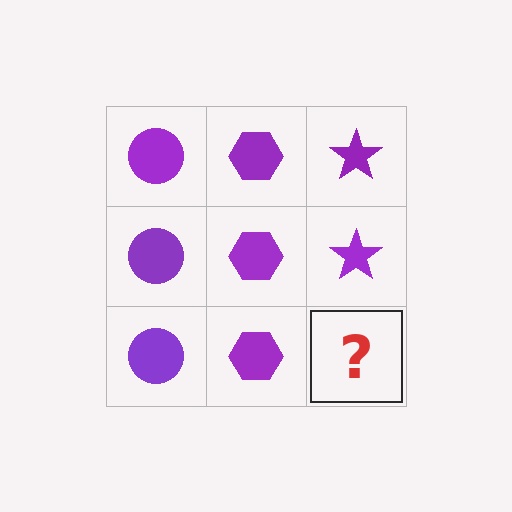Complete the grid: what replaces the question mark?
The question mark should be replaced with a purple star.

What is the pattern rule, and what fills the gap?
The rule is that each column has a consistent shape. The gap should be filled with a purple star.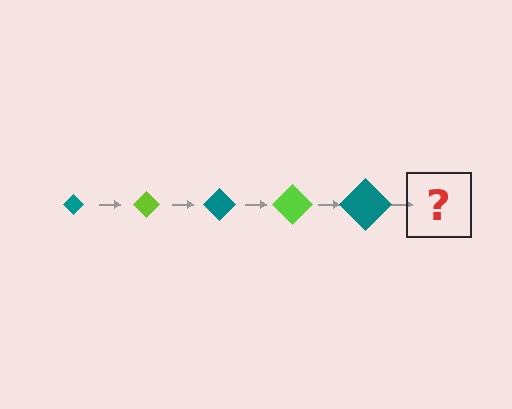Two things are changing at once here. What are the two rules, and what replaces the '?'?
The two rules are that the diamond grows larger each step and the color cycles through teal and lime. The '?' should be a lime diamond, larger than the previous one.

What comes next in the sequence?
The next element should be a lime diamond, larger than the previous one.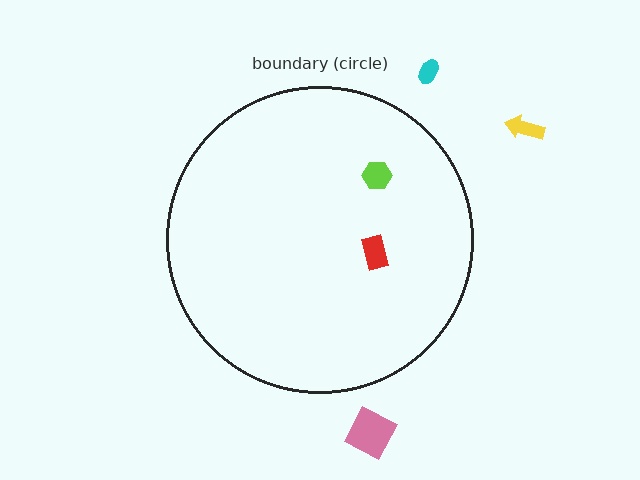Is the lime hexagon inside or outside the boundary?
Inside.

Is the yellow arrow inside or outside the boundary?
Outside.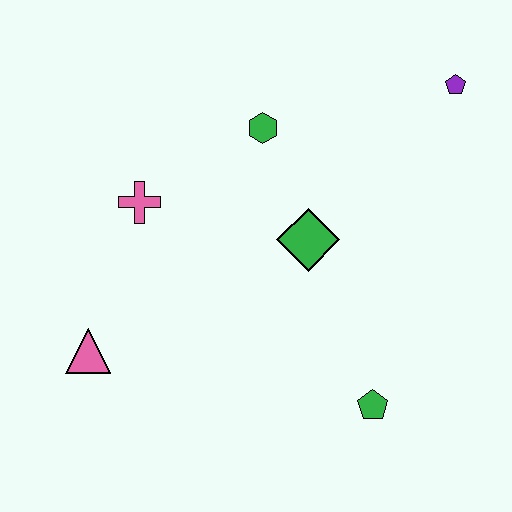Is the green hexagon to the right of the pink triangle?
Yes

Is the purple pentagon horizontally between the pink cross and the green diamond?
No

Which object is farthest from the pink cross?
The purple pentagon is farthest from the pink cross.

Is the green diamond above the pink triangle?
Yes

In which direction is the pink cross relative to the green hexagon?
The pink cross is to the left of the green hexagon.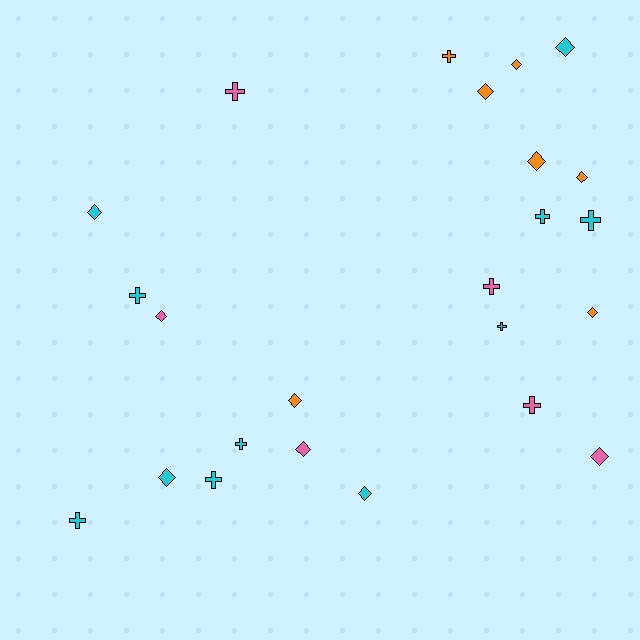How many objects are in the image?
There are 24 objects.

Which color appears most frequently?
Cyan, with 11 objects.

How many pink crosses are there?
There are 3 pink crosses.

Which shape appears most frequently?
Diamond, with 13 objects.